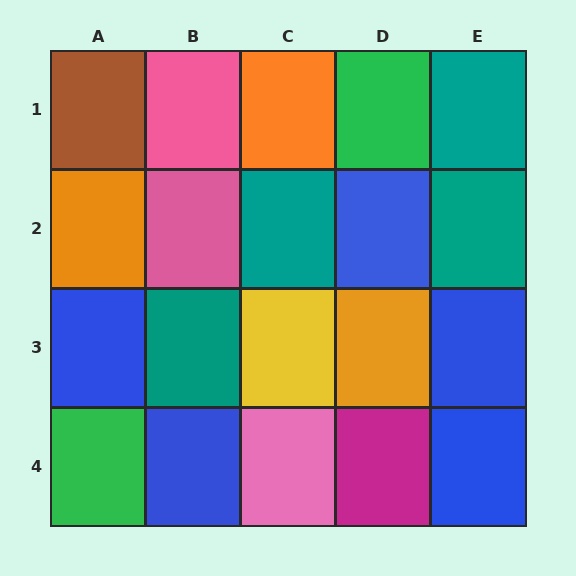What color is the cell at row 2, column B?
Pink.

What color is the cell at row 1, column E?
Teal.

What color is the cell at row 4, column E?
Blue.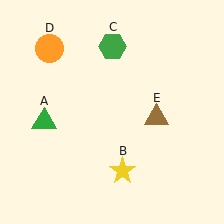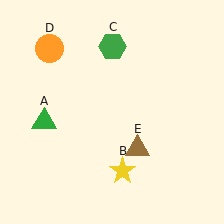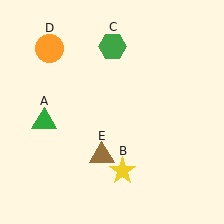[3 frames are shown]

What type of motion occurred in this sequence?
The brown triangle (object E) rotated clockwise around the center of the scene.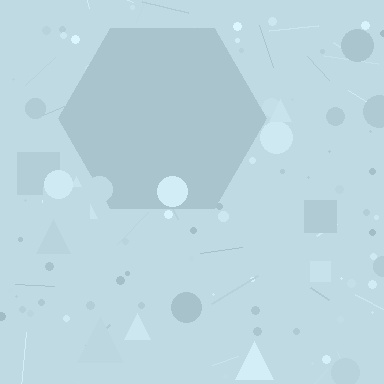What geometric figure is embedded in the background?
A hexagon is embedded in the background.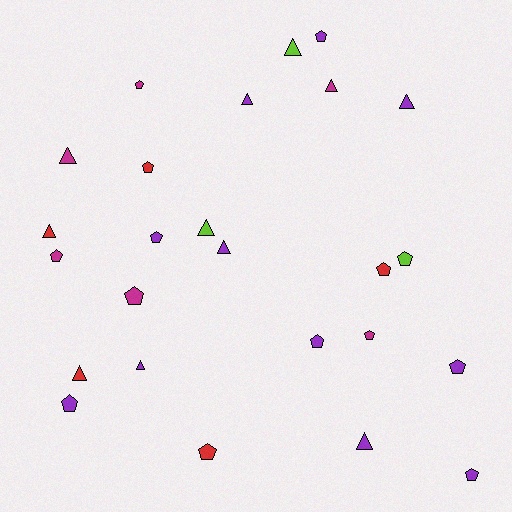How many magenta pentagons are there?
There are 4 magenta pentagons.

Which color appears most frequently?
Purple, with 11 objects.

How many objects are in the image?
There are 25 objects.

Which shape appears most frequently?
Pentagon, with 14 objects.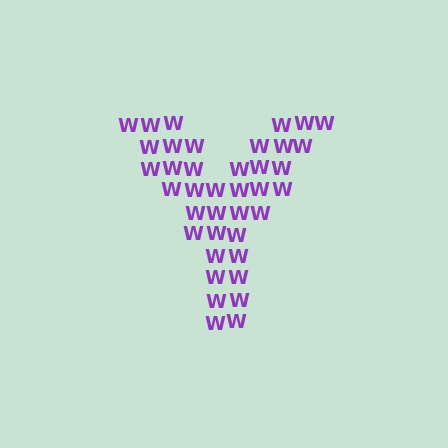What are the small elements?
The small elements are letter W's.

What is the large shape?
The large shape is the letter Y.